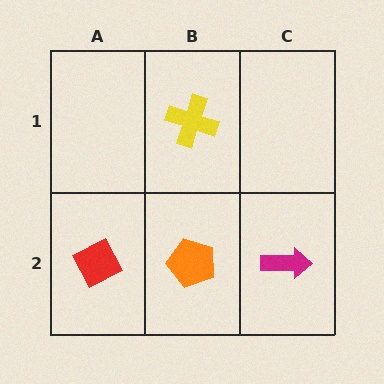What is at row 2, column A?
A red diamond.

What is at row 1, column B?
A yellow cross.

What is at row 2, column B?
An orange pentagon.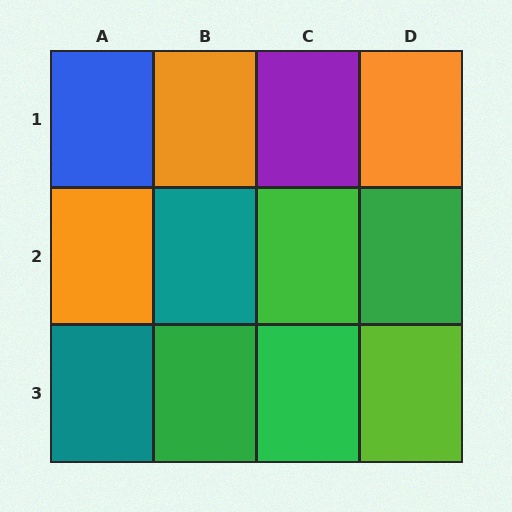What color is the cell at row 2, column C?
Green.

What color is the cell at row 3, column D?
Lime.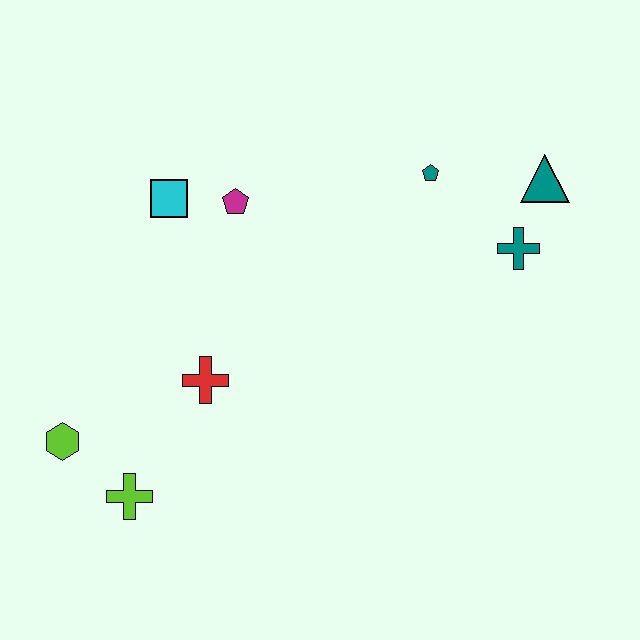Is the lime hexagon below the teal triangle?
Yes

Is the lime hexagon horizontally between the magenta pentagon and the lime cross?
No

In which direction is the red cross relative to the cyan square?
The red cross is below the cyan square.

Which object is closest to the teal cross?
The teal triangle is closest to the teal cross.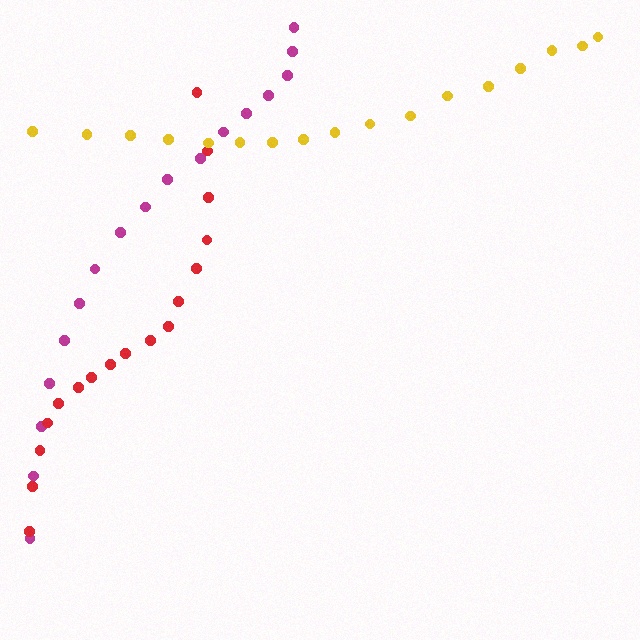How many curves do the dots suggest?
There are 3 distinct paths.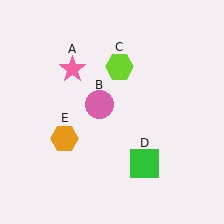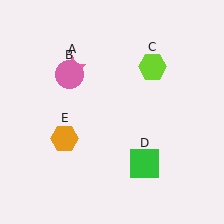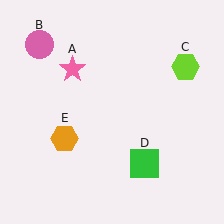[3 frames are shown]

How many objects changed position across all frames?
2 objects changed position: pink circle (object B), lime hexagon (object C).